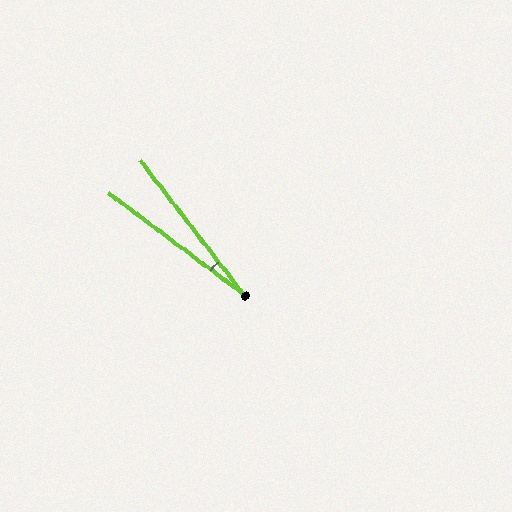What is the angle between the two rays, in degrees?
Approximately 16 degrees.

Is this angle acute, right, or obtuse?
It is acute.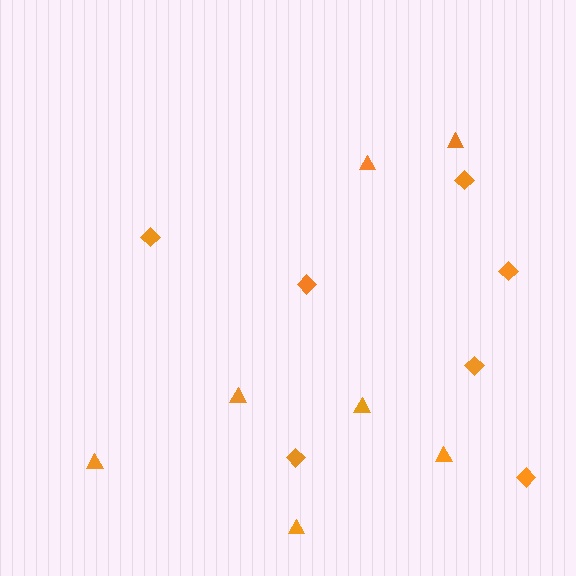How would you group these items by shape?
There are 2 groups: one group of diamonds (7) and one group of triangles (7).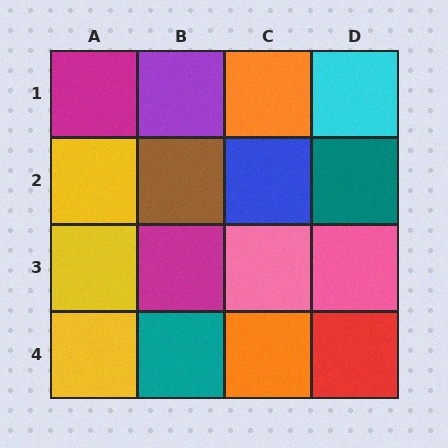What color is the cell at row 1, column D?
Cyan.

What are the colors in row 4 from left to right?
Yellow, teal, orange, red.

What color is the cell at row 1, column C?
Orange.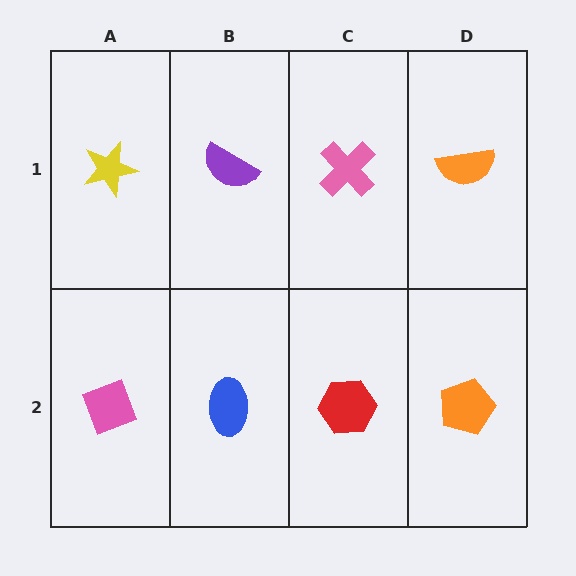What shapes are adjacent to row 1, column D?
An orange pentagon (row 2, column D), a pink cross (row 1, column C).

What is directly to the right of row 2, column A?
A blue ellipse.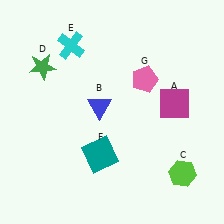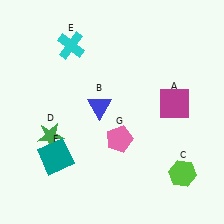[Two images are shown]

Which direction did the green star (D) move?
The green star (D) moved down.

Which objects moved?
The objects that moved are: the green star (D), the teal square (F), the pink pentagon (G).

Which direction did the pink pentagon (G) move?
The pink pentagon (G) moved down.